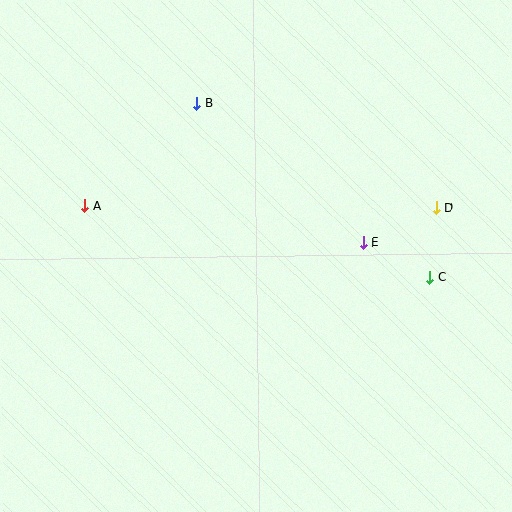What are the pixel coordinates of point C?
Point C is at (430, 277).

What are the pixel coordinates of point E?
Point E is at (363, 242).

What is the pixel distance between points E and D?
The distance between E and D is 81 pixels.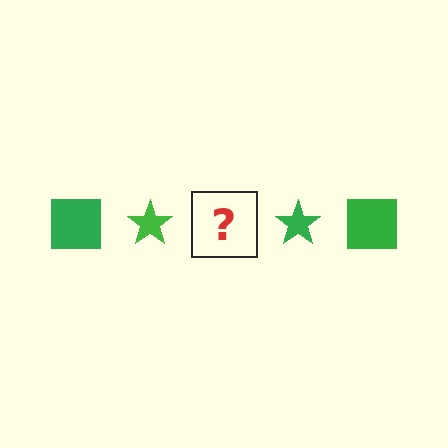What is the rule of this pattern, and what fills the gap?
The rule is that the pattern cycles through square, star shapes in green. The gap should be filled with a green square.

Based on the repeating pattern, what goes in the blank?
The blank should be a green square.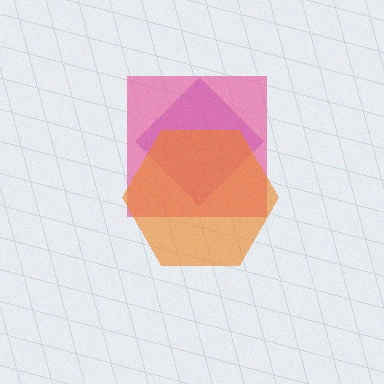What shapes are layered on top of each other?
The layered shapes are: a purple diamond, a pink square, an orange hexagon.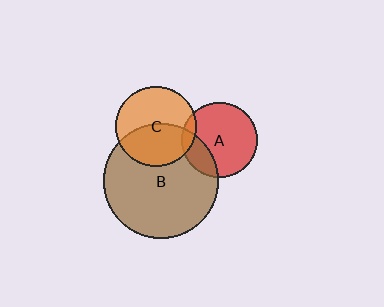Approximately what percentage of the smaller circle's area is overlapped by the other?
Approximately 45%.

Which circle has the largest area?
Circle B (brown).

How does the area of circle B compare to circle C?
Approximately 2.0 times.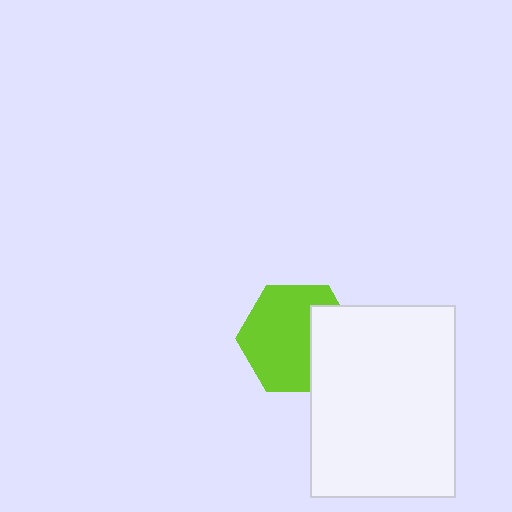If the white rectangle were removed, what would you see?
You would see the complete lime hexagon.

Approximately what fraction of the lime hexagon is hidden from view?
Roughly 32% of the lime hexagon is hidden behind the white rectangle.